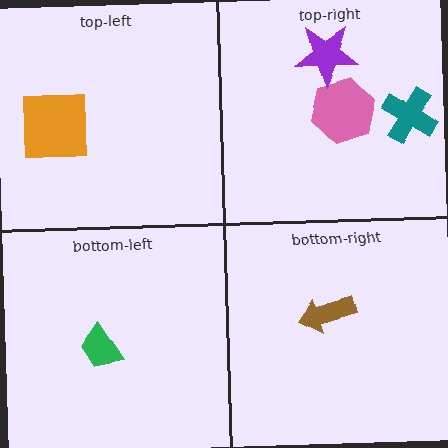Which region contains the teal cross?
The top-right region.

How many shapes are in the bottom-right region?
1.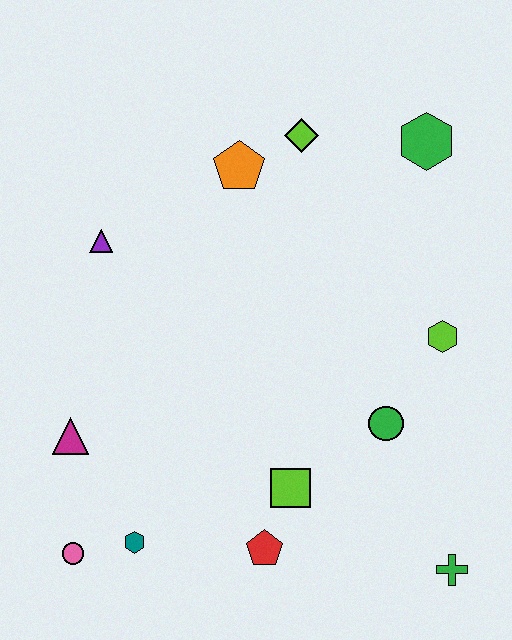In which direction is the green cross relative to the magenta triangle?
The green cross is to the right of the magenta triangle.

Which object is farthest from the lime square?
The green hexagon is farthest from the lime square.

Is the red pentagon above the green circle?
No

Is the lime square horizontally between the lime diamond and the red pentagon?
Yes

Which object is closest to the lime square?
The red pentagon is closest to the lime square.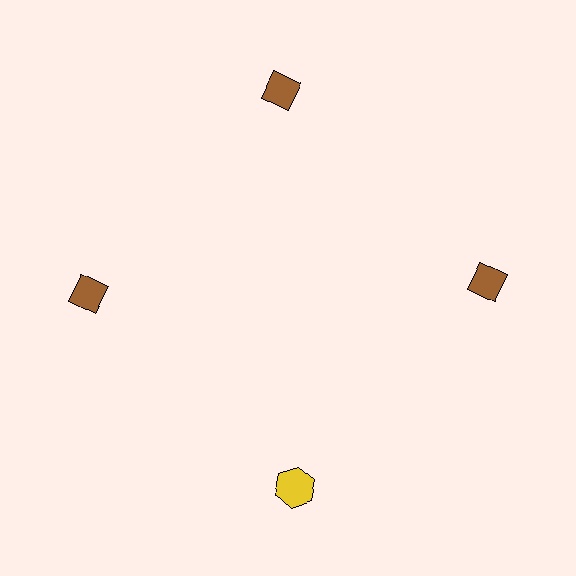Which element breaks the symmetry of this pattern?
The yellow hexagon at roughly the 6 o'clock position breaks the symmetry. All other shapes are brown diamonds.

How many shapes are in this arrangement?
There are 4 shapes arranged in a ring pattern.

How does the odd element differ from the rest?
It differs in both color (yellow instead of brown) and shape (hexagon instead of diamond).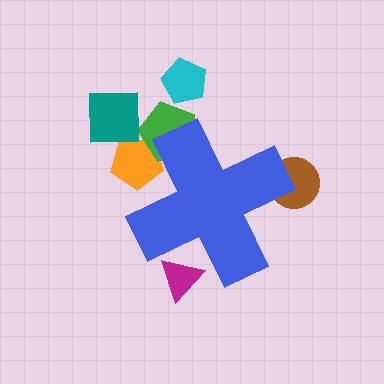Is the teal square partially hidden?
No, the teal square is fully visible.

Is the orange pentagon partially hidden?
Yes, the orange pentagon is partially hidden behind the blue cross.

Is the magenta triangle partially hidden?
Yes, the magenta triangle is partially hidden behind the blue cross.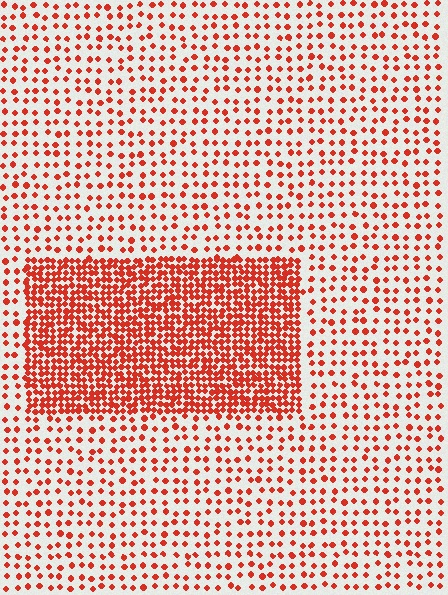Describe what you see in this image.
The image contains small red elements arranged at two different densities. A rectangle-shaped region is visible where the elements are more densely packed than the surrounding area.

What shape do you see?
I see a rectangle.